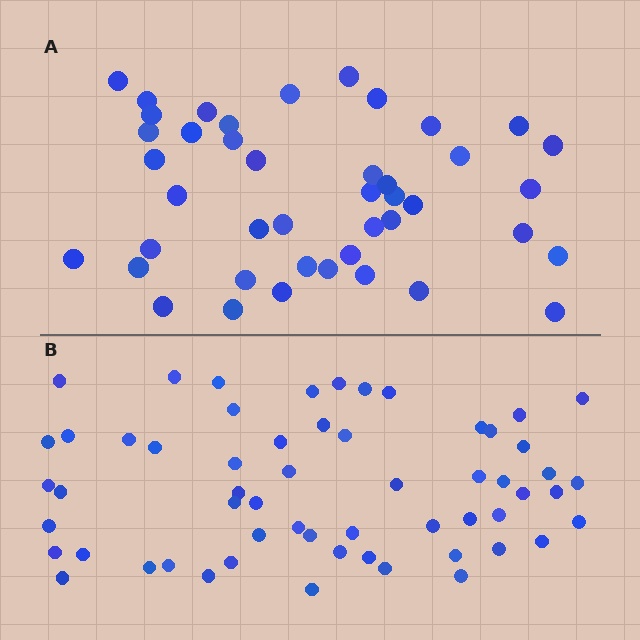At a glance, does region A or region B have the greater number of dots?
Region B (the bottom region) has more dots.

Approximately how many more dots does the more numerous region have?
Region B has approximately 15 more dots than region A.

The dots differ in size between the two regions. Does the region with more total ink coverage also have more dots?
No. Region A has more total ink coverage because its dots are larger, but region B actually contains more individual dots. Total area can be misleading — the number of items is what matters here.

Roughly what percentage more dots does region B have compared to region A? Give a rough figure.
About 35% more.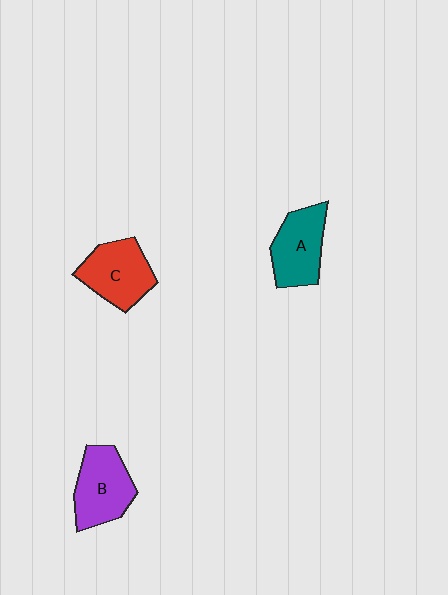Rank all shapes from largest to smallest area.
From largest to smallest: B (purple), C (red), A (teal).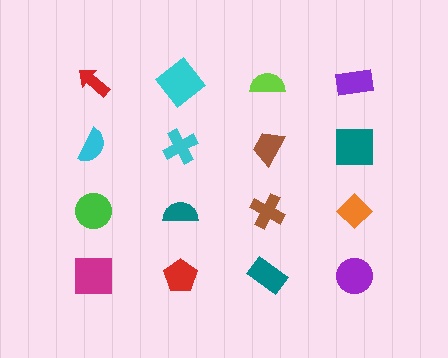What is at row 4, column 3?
A teal rectangle.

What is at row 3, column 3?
A brown cross.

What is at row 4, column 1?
A magenta square.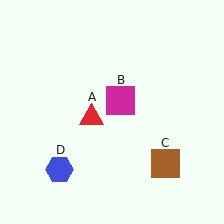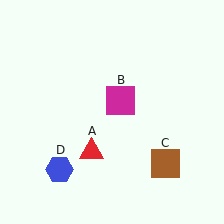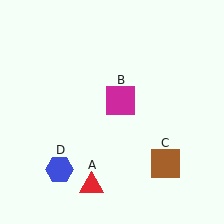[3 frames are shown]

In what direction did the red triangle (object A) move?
The red triangle (object A) moved down.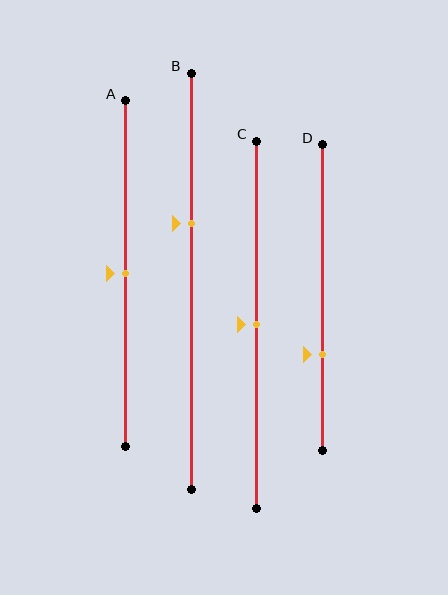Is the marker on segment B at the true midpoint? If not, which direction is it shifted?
No, the marker on segment B is shifted upward by about 14% of the segment length.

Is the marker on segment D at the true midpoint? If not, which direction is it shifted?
No, the marker on segment D is shifted downward by about 19% of the segment length.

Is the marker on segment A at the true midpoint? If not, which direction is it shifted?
Yes, the marker on segment A is at the true midpoint.